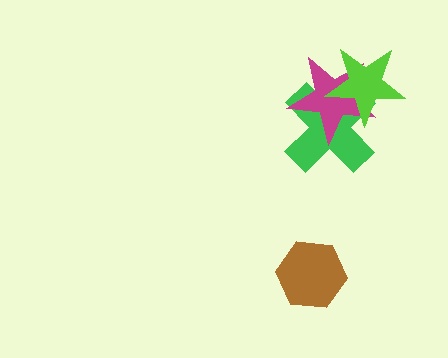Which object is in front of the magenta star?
The lime star is in front of the magenta star.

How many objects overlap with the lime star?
2 objects overlap with the lime star.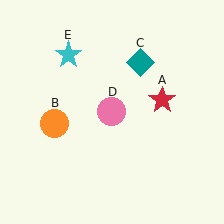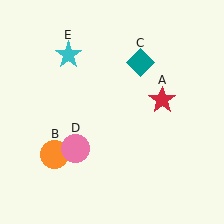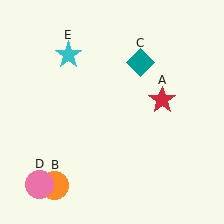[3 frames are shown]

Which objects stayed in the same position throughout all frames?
Red star (object A) and teal diamond (object C) and cyan star (object E) remained stationary.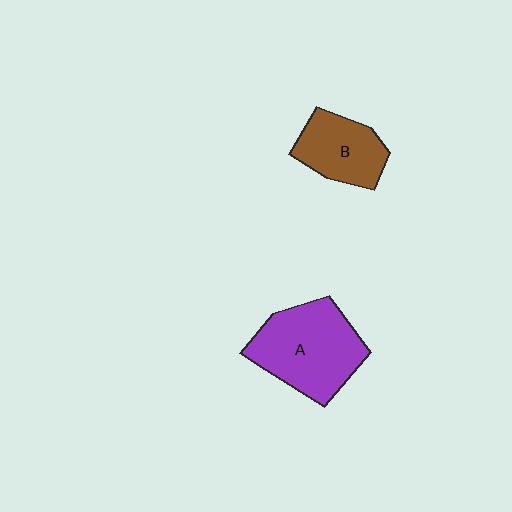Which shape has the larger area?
Shape A (purple).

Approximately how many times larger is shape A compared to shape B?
Approximately 1.6 times.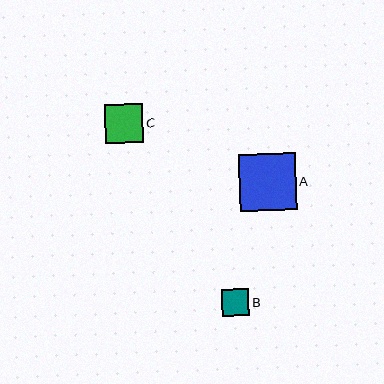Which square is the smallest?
Square B is the smallest with a size of approximately 27 pixels.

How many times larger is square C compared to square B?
Square C is approximately 1.4 times the size of square B.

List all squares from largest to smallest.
From largest to smallest: A, C, B.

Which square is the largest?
Square A is the largest with a size of approximately 57 pixels.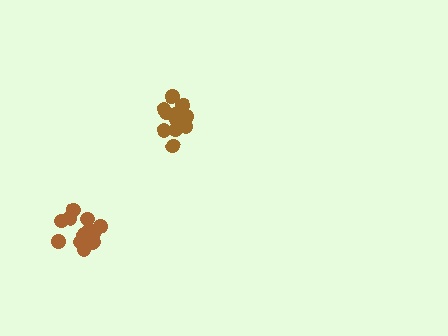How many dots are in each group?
Group 1: 14 dots, Group 2: 13 dots (27 total).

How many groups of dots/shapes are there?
There are 2 groups.